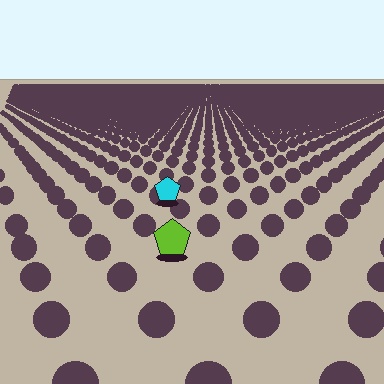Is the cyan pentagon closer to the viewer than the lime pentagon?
No. The lime pentagon is closer — you can tell from the texture gradient: the ground texture is coarser near it.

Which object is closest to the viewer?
The lime pentagon is closest. The texture marks near it are larger and more spread out.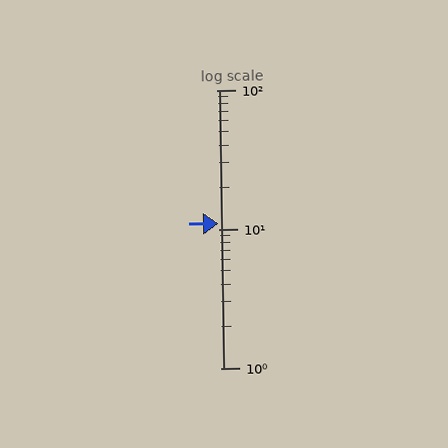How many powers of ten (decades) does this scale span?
The scale spans 2 decades, from 1 to 100.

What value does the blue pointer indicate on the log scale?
The pointer indicates approximately 11.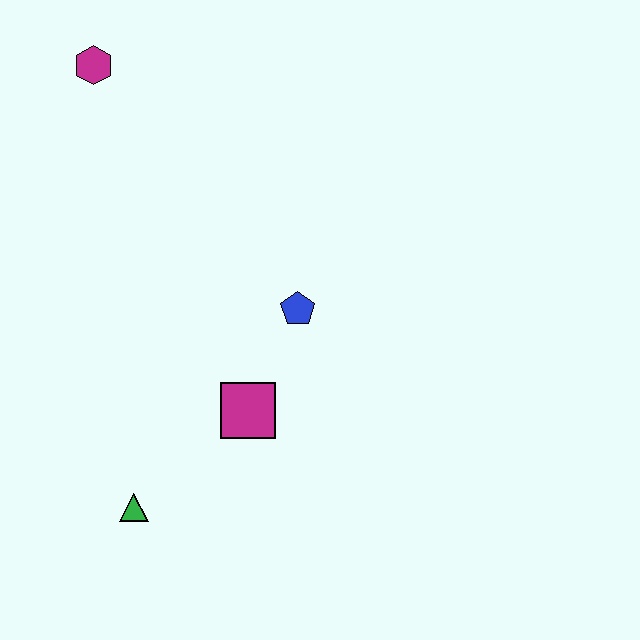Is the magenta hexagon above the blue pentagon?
Yes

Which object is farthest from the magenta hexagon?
The green triangle is farthest from the magenta hexagon.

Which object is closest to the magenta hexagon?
The blue pentagon is closest to the magenta hexagon.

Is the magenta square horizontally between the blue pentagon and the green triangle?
Yes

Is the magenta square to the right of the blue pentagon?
No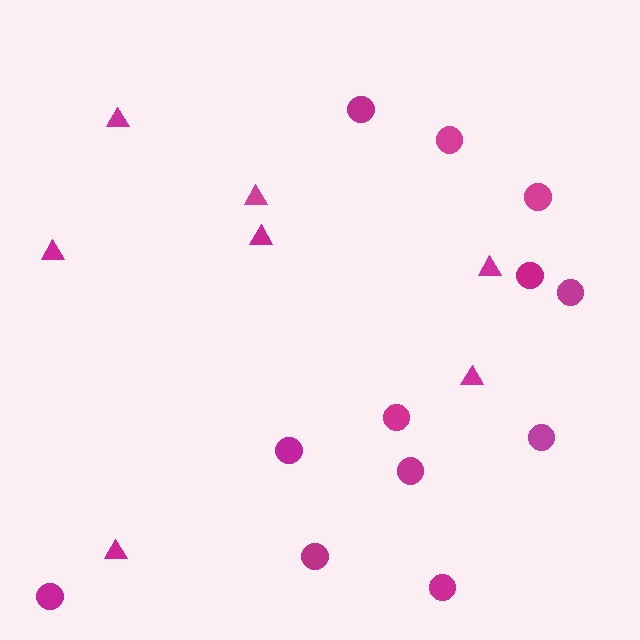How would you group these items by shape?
There are 2 groups: one group of circles (12) and one group of triangles (7).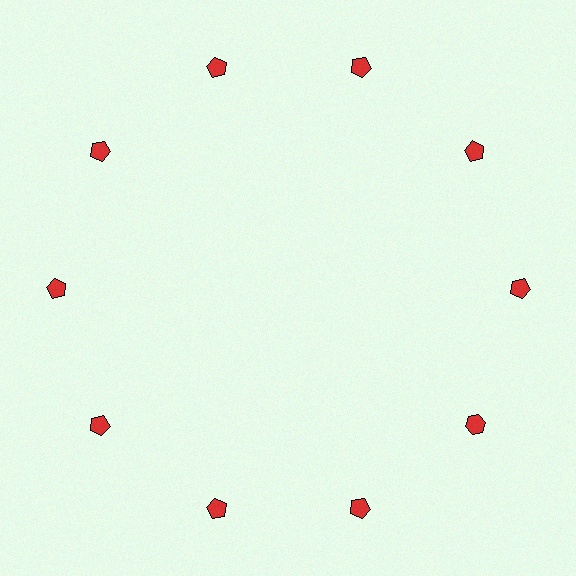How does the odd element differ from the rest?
It has a different shape: hexagon instead of pentagon.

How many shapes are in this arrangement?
There are 10 shapes arranged in a ring pattern.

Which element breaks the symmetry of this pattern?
The red hexagon at roughly the 4 o'clock position breaks the symmetry. All other shapes are red pentagons.